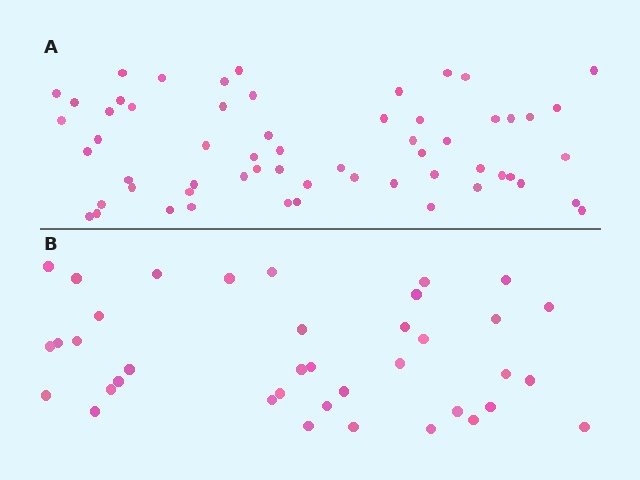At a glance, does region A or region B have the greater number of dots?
Region A (the top region) has more dots.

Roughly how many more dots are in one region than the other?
Region A has approximately 20 more dots than region B.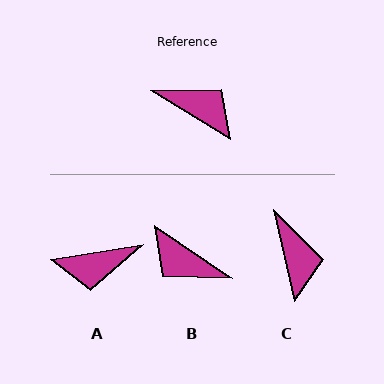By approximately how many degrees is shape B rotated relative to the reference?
Approximately 178 degrees counter-clockwise.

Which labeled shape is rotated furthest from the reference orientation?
B, about 178 degrees away.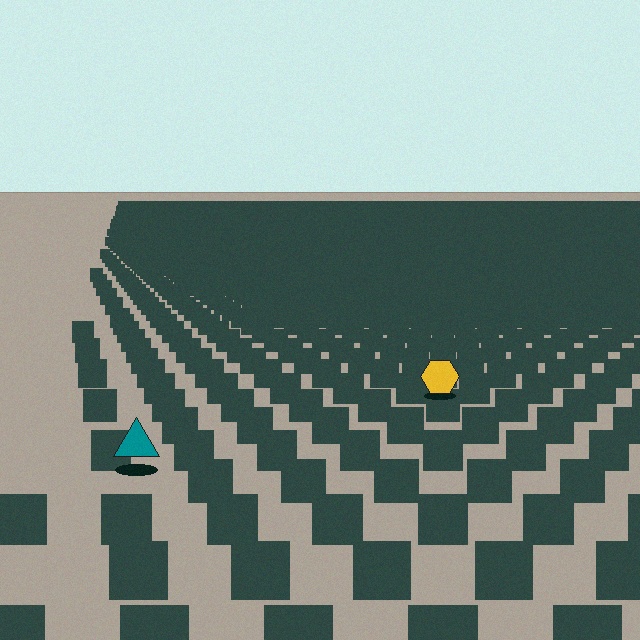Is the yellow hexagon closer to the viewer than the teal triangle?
No. The teal triangle is closer — you can tell from the texture gradient: the ground texture is coarser near it.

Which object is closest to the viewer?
The teal triangle is closest. The texture marks near it are larger and more spread out.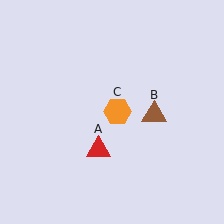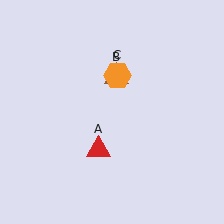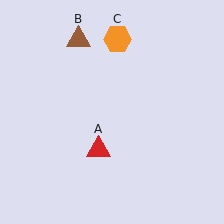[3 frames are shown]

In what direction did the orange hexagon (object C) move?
The orange hexagon (object C) moved up.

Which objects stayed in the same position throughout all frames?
Red triangle (object A) remained stationary.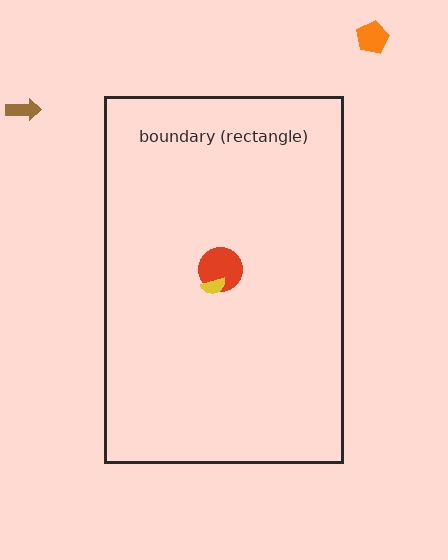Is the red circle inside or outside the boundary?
Inside.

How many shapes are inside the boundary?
2 inside, 2 outside.